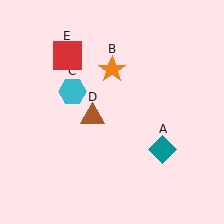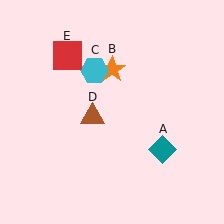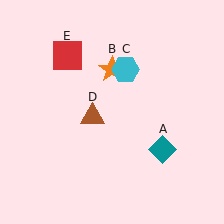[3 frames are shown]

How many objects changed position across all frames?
1 object changed position: cyan hexagon (object C).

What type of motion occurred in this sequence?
The cyan hexagon (object C) rotated clockwise around the center of the scene.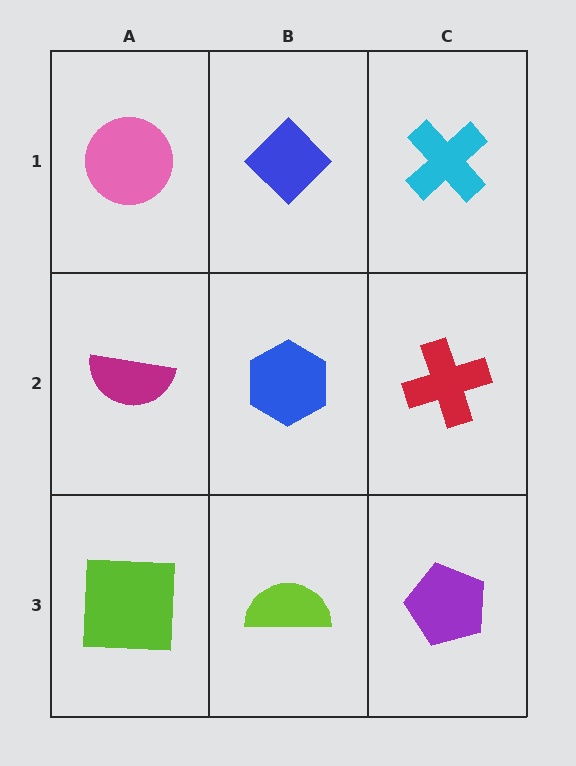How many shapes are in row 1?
3 shapes.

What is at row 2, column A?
A magenta semicircle.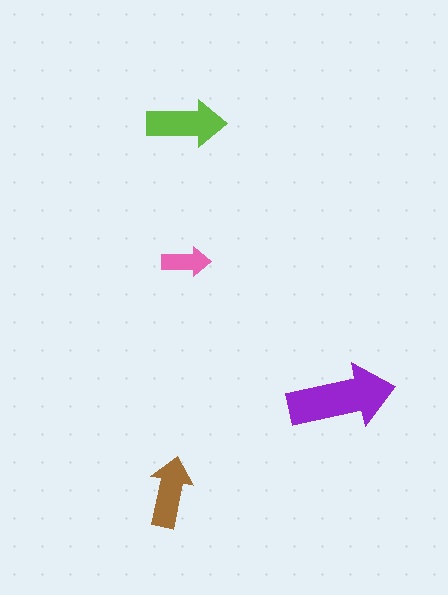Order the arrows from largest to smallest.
the purple one, the lime one, the brown one, the pink one.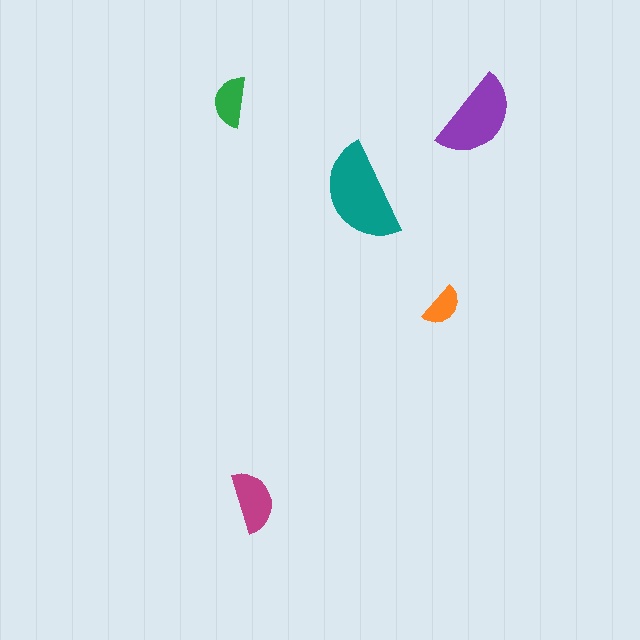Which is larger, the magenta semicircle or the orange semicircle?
The magenta one.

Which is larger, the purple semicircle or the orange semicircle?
The purple one.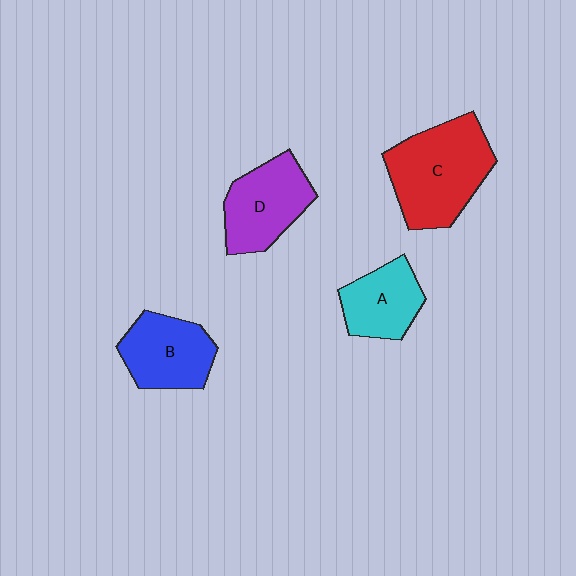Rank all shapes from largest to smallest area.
From largest to smallest: C (red), D (purple), B (blue), A (cyan).